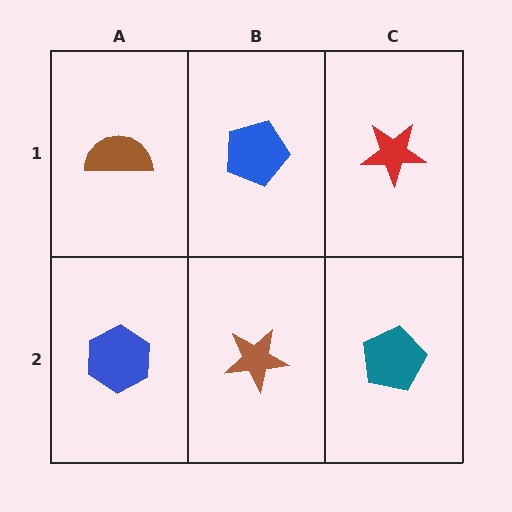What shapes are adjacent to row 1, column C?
A teal pentagon (row 2, column C), a blue pentagon (row 1, column B).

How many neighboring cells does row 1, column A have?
2.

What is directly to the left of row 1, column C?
A blue pentagon.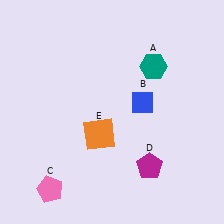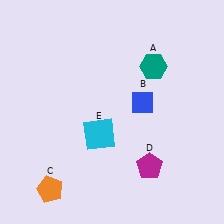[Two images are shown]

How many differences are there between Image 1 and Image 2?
There are 2 differences between the two images.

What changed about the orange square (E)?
In Image 1, E is orange. In Image 2, it changed to cyan.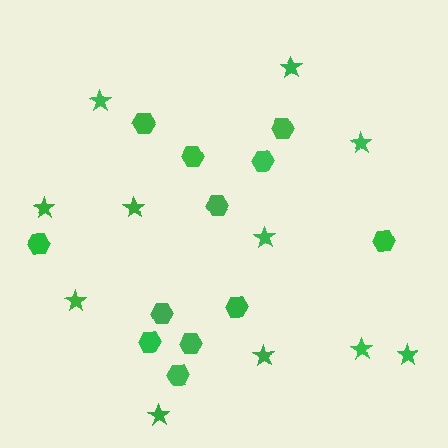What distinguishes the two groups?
There are 2 groups: one group of stars (11) and one group of hexagons (12).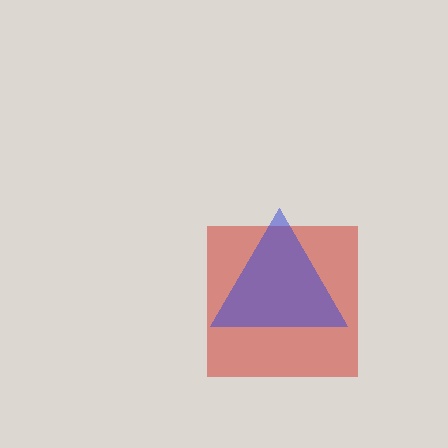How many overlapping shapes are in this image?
There are 2 overlapping shapes in the image.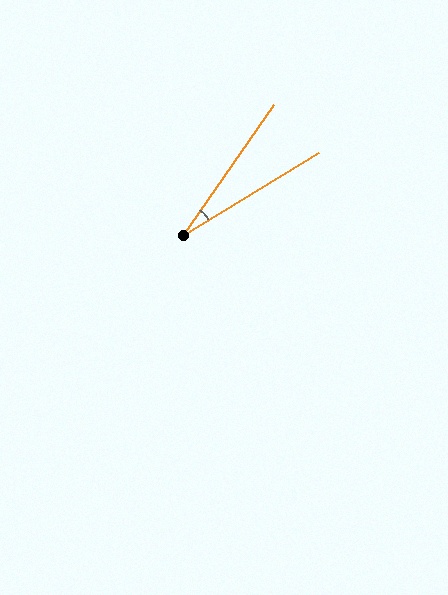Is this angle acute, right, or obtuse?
It is acute.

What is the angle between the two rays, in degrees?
Approximately 24 degrees.